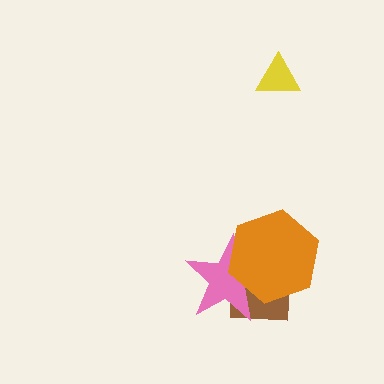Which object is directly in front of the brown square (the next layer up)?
The pink star is directly in front of the brown square.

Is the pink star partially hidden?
Yes, it is partially covered by another shape.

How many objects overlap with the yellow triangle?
0 objects overlap with the yellow triangle.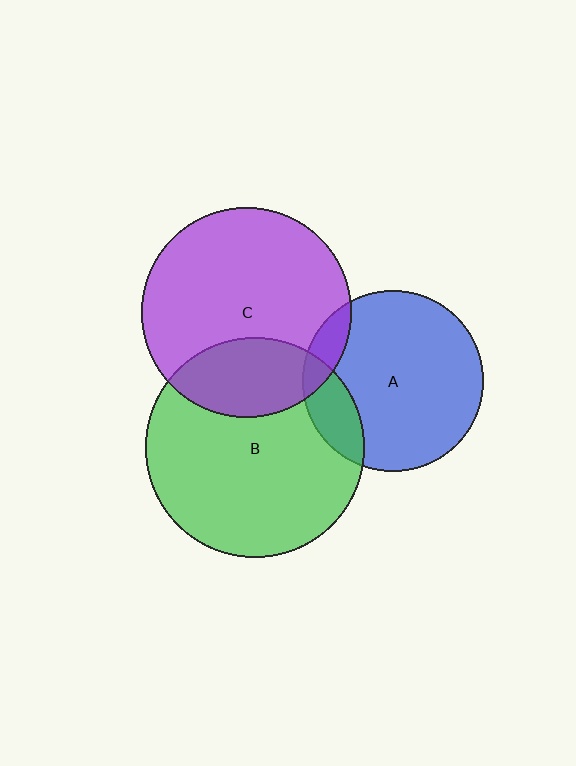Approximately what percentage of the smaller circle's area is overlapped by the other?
Approximately 10%.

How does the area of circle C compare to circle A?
Approximately 1.3 times.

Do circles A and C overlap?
Yes.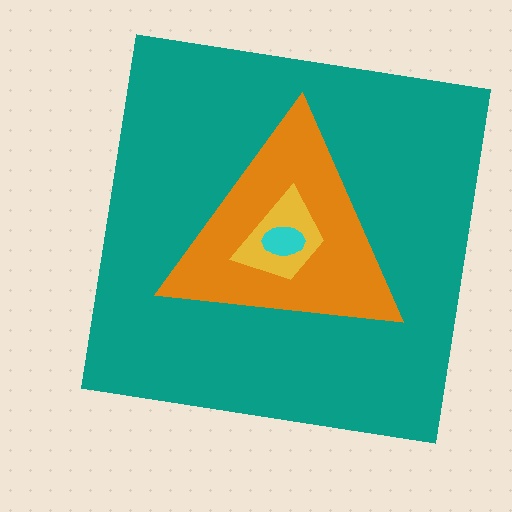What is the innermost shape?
The cyan ellipse.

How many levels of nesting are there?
4.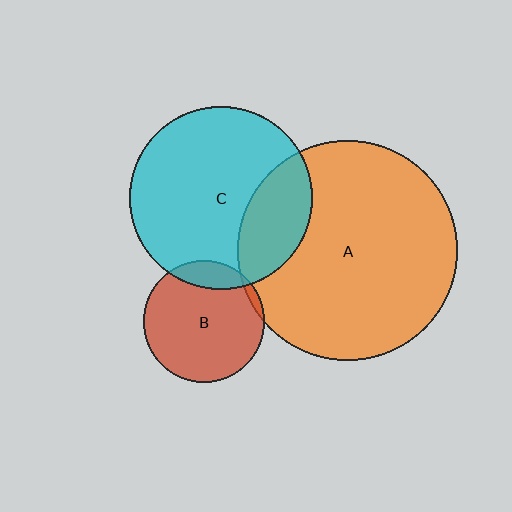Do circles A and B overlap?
Yes.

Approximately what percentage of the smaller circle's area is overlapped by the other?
Approximately 5%.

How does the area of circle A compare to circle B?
Approximately 3.3 times.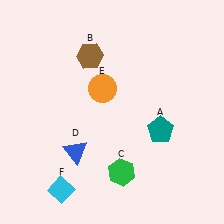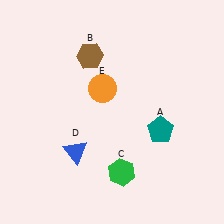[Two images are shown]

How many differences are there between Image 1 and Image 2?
There is 1 difference between the two images.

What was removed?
The cyan diamond (F) was removed in Image 2.